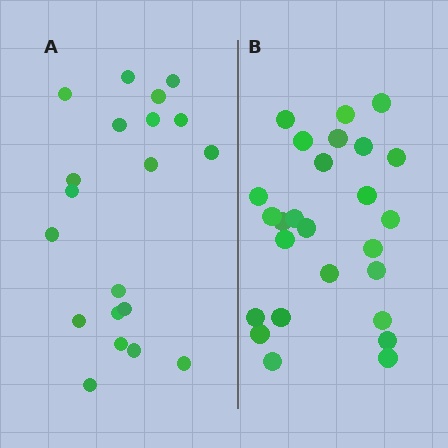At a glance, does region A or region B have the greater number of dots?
Region B (the right region) has more dots.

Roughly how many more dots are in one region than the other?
Region B has about 6 more dots than region A.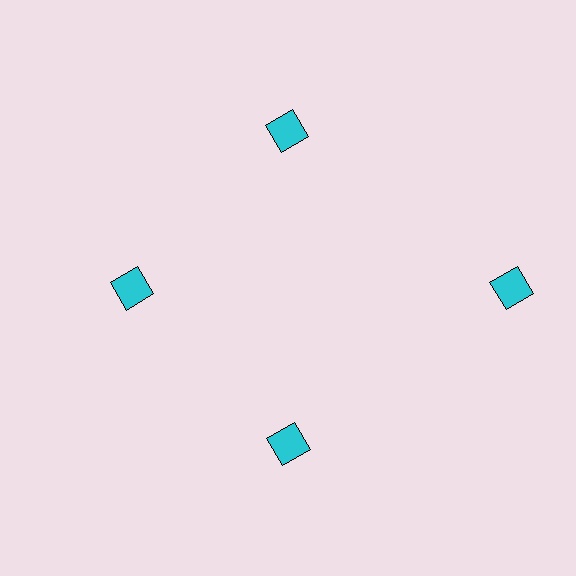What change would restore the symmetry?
The symmetry would be restored by moving it inward, back onto the ring so that all 4 diamonds sit at equal angles and equal distance from the center.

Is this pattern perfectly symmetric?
No. The 4 cyan diamonds are arranged in a ring, but one element near the 3 o'clock position is pushed outward from the center, breaking the 4-fold rotational symmetry.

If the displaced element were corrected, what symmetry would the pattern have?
It would have 4-fold rotational symmetry — the pattern would map onto itself every 90 degrees.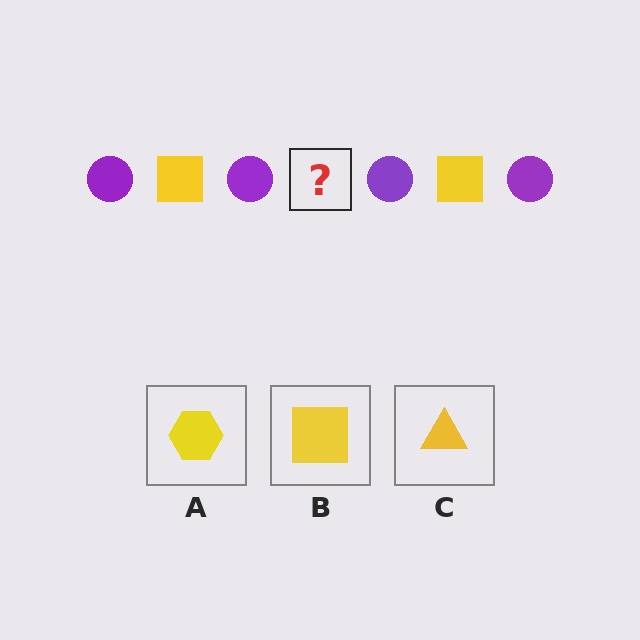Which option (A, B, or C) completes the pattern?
B.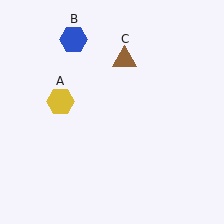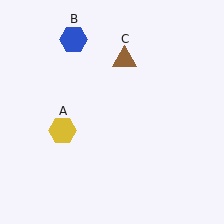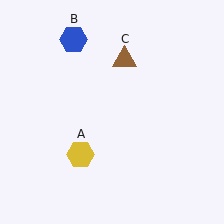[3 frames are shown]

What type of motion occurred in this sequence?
The yellow hexagon (object A) rotated counterclockwise around the center of the scene.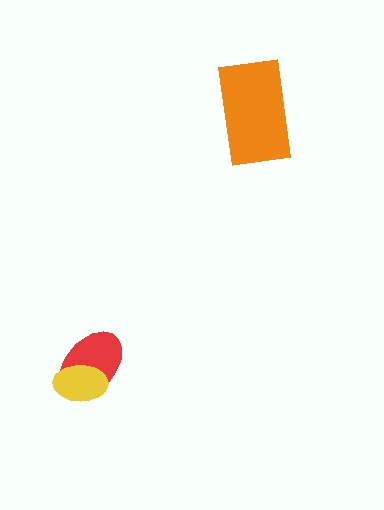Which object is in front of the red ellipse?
The yellow ellipse is in front of the red ellipse.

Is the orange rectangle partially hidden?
No, no other shape covers it.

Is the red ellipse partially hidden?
Yes, it is partially covered by another shape.